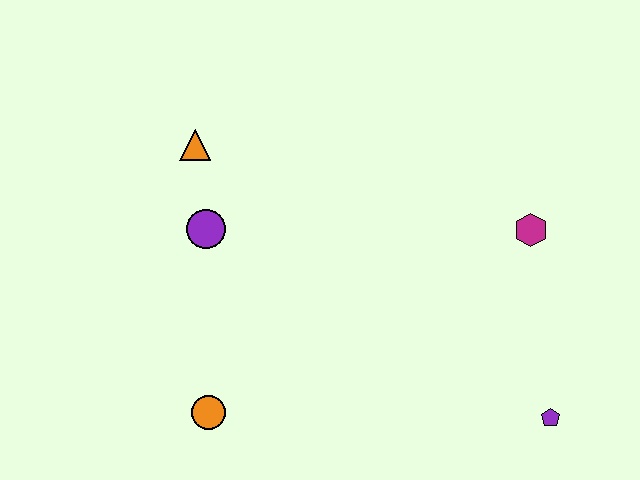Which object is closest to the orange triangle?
The purple circle is closest to the orange triangle.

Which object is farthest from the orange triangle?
The purple pentagon is farthest from the orange triangle.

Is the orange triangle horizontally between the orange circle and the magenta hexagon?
No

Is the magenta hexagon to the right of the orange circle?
Yes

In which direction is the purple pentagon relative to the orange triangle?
The purple pentagon is to the right of the orange triangle.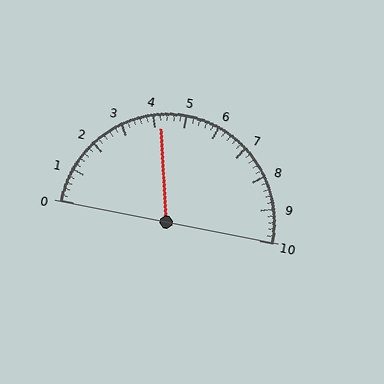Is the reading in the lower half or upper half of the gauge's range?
The reading is in the lower half of the range (0 to 10).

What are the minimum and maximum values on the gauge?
The gauge ranges from 0 to 10.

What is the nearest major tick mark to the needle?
The nearest major tick mark is 4.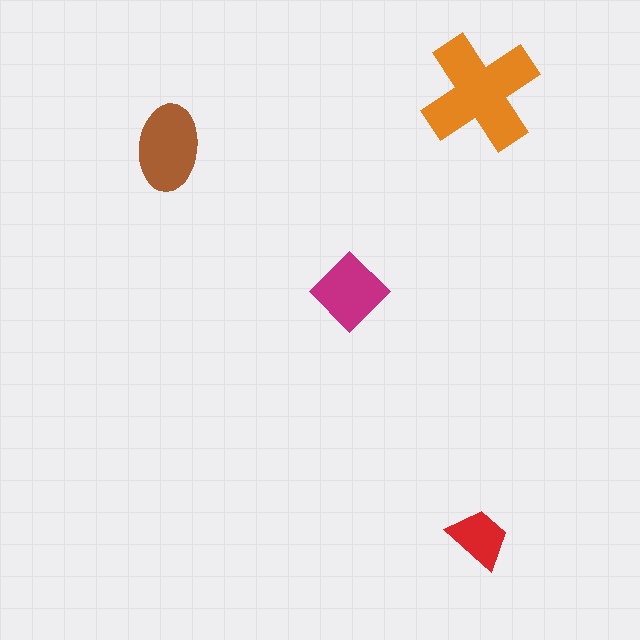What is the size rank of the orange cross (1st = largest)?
1st.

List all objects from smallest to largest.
The red trapezoid, the magenta diamond, the brown ellipse, the orange cross.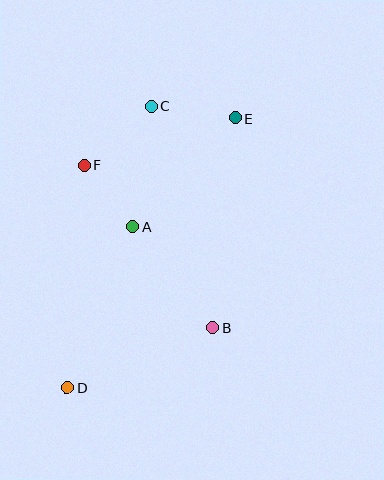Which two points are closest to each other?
Points A and F are closest to each other.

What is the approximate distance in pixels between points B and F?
The distance between B and F is approximately 208 pixels.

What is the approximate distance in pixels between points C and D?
The distance between C and D is approximately 294 pixels.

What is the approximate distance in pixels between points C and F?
The distance between C and F is approximately 90 pixels.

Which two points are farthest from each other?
Points D and E are farthest from each other.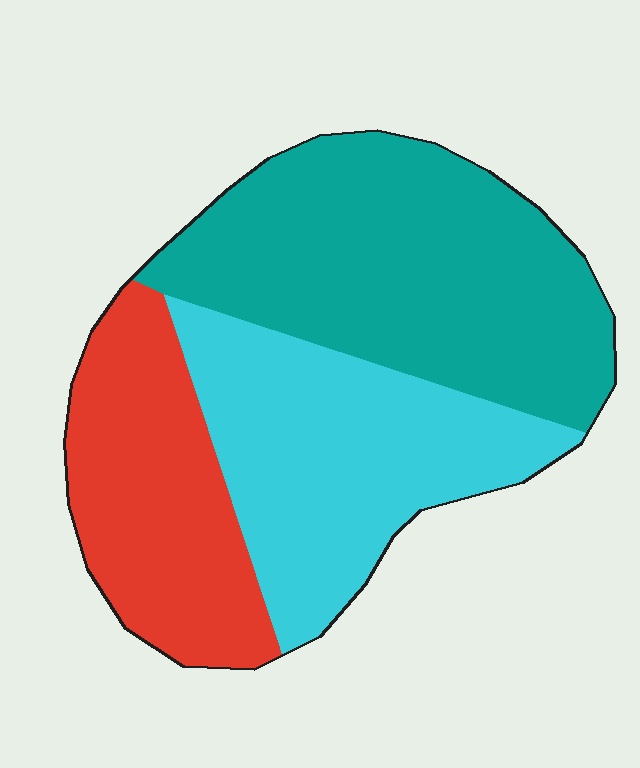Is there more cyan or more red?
Cyan.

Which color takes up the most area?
Teal, at roughly 40%.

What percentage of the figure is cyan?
Cyan takes up about one third (1/3) of the figure.